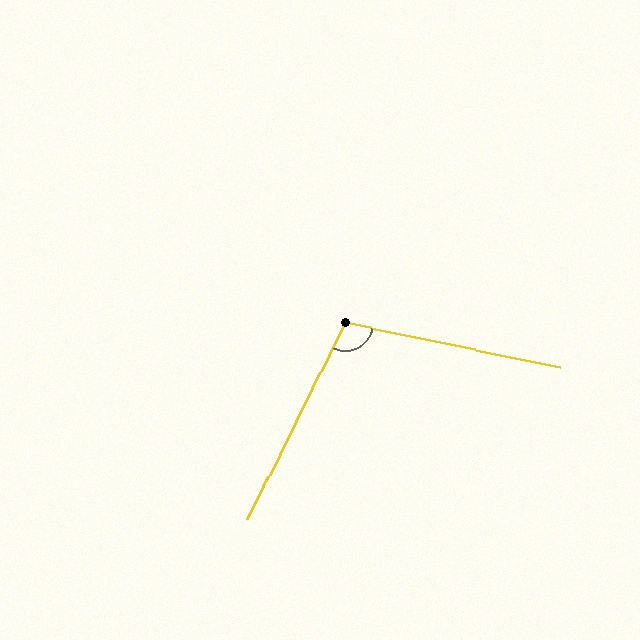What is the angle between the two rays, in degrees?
Approximately 105 degrees.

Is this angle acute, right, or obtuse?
It is obtuse.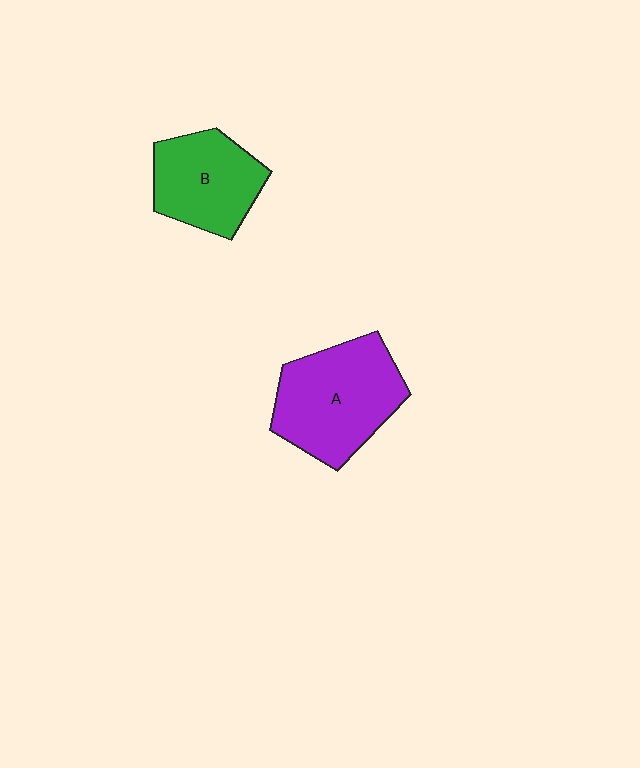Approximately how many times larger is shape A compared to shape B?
Approximately 1.3 times.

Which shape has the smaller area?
Shape B (green).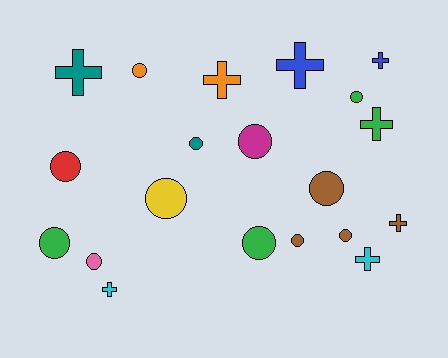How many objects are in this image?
There are 20 objects.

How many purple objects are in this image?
There are no purple objects.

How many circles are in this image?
There are 12 circles.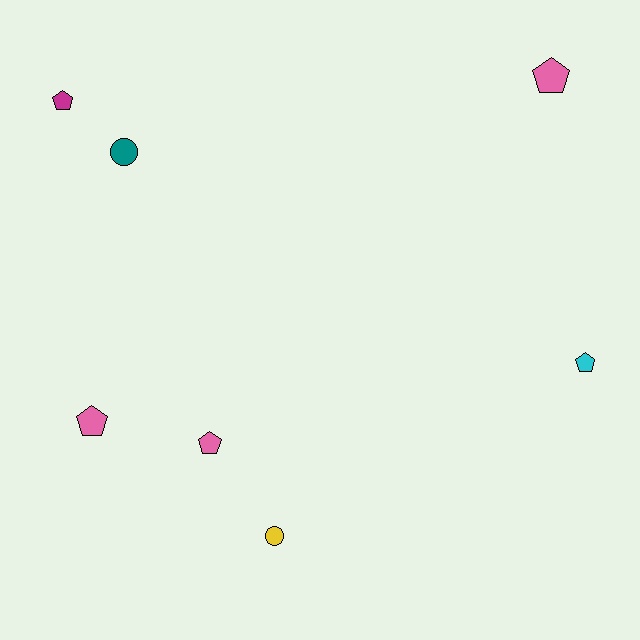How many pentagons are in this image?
There are 5 pentagons.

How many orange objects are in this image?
There are no orange objects.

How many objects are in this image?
There are 7 objects.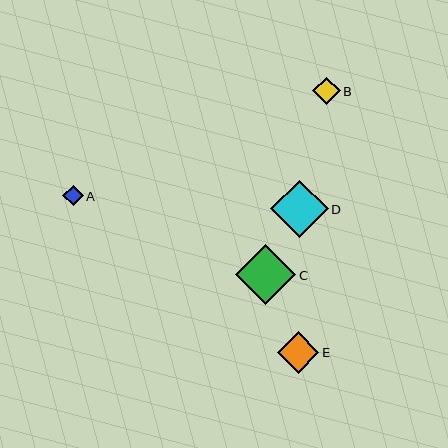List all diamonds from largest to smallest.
From largest to smallest: C, D, E, B, A.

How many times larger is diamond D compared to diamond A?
Diamond D is approximately 2.8 times the size of diamond A.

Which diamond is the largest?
Diamond C is the largest with a size of approximately 61 pixels.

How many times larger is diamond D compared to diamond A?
Diamond D is approximately 2.8 times the size of diamond A.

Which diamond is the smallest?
Diamond A is the smallest with a size of approximately 20 pixels.